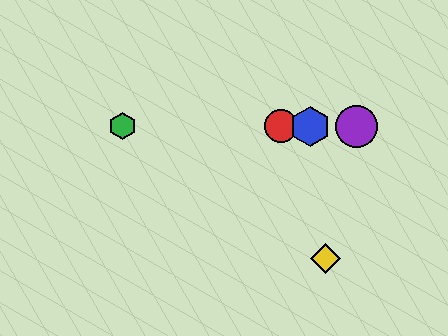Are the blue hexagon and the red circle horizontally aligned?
Yes, both are at y≈126.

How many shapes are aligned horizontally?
4 shapes (the red circle, the blue hexagon, the green hexagon, the purple circle) are aligned horizontally.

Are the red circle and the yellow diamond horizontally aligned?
No, the red circle is at y≈126 and the yellow diamond is at y≈259.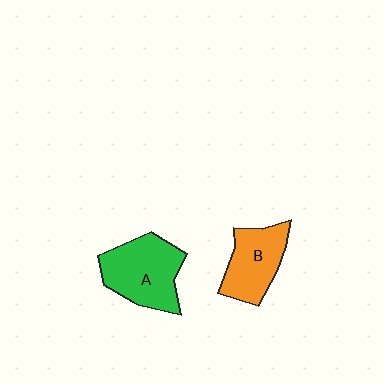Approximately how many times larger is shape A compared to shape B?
Approximately 1.3 times.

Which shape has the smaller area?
Shape B (orange).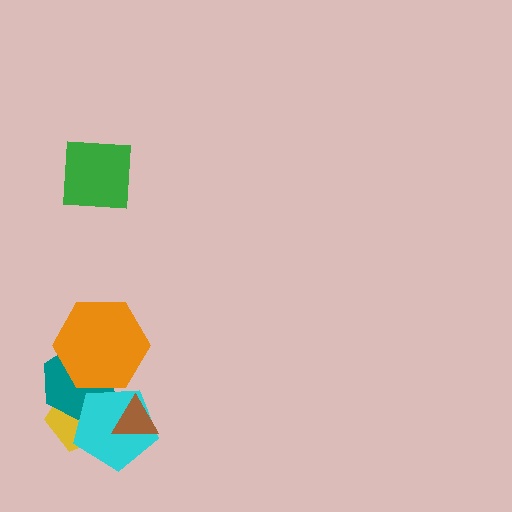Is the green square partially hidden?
No, no other shape covers it.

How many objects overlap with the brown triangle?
1 object overlaps with the brown triangle.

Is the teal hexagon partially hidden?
Yes, it is partially covered by another shape.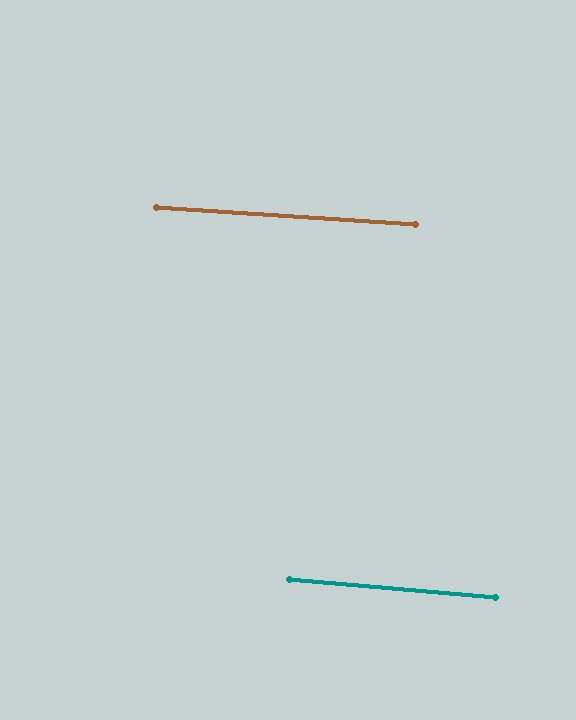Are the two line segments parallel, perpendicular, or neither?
Parallel — their directions differ by only 1.3°.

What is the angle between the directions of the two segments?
Approximately 1 degree.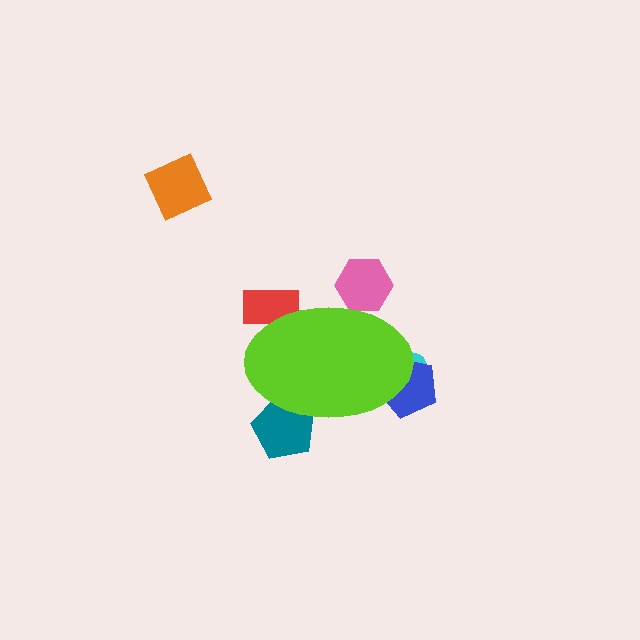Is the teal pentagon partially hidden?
Yes, the teal pentagon is partially hidden behind the lime ellipse.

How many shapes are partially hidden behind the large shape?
5 shapes are partially hidden.